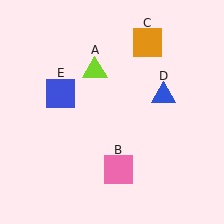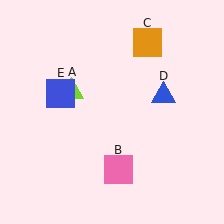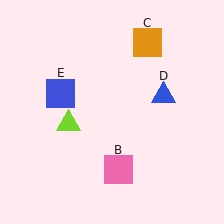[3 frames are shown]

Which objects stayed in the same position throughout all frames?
Pink square (object B) and orange square (object C) and blue triangle (object D) and blue square (object E) remained stationary.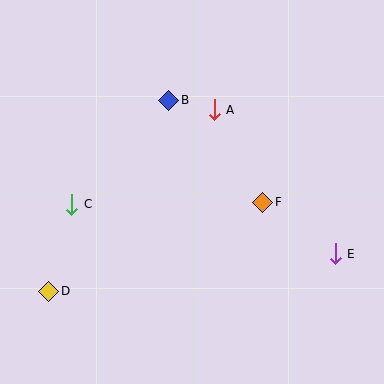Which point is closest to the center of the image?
Point F at (262, 202) is closest to the center.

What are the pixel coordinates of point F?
Point F is at (262, 202).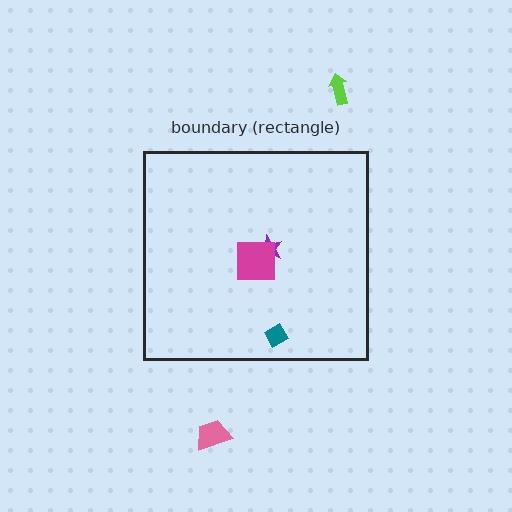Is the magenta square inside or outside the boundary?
Inside.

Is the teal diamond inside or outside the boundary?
Inside.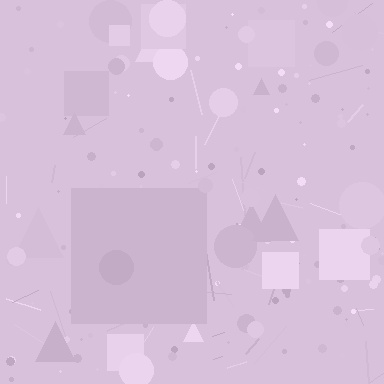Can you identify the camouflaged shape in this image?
The camouflaged shape is a square.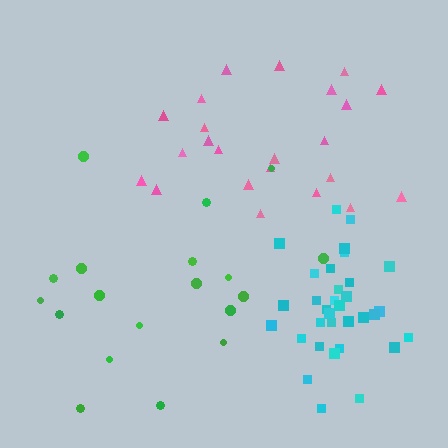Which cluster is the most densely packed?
Cyan.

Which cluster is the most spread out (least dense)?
Green.